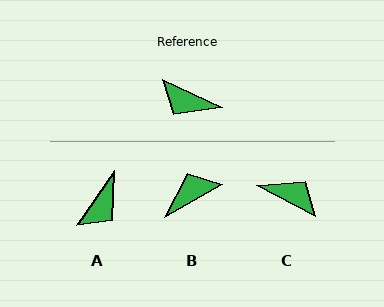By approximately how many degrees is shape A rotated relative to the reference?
Approximately 81 degrees counter-clockwise.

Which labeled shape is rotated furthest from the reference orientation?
C, about 178 degrees away.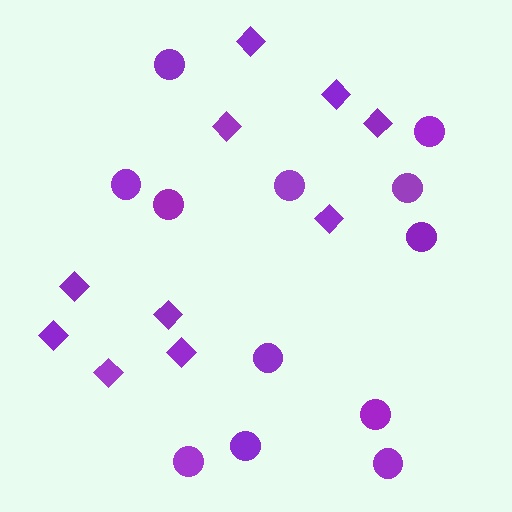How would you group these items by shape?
There are 2 groups: one group of circles (12) and one group of diamonds (10).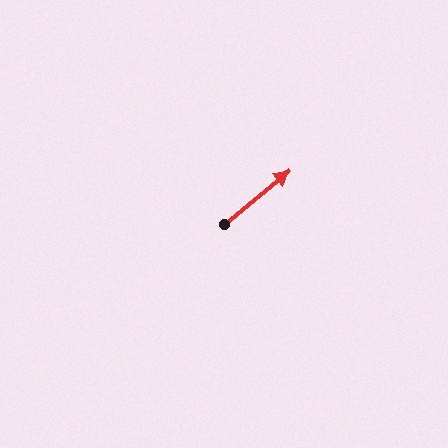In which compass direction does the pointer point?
Northeast.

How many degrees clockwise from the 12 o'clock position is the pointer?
Approximately 51 degrees.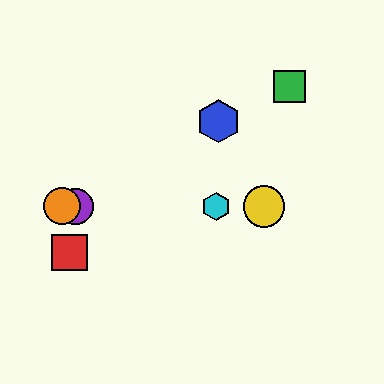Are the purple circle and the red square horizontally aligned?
No, the purple circle is at y≈206 and the red square is at y≈252.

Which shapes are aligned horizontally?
The yellow circle, the purple circle, the orange circle, the cyan hexagon are aligned horizontally.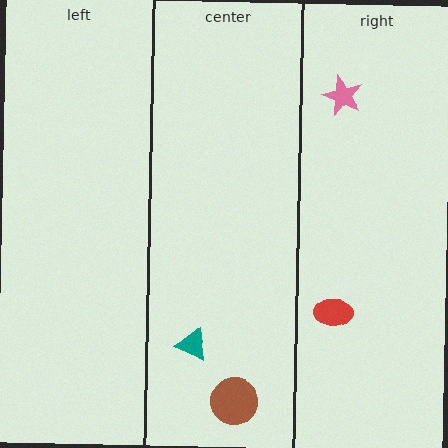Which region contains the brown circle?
The center region.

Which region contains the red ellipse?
The right region.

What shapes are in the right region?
The red ellipse, the pink star.